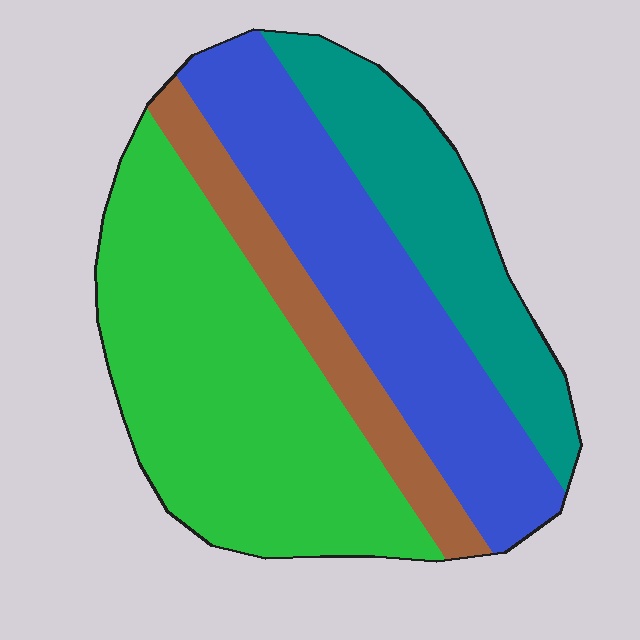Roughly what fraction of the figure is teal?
Teal covers around 20% of the figure.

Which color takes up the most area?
Green, at roughly 40%.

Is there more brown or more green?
Green.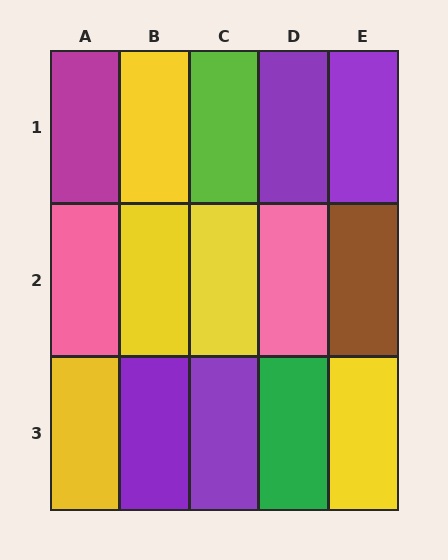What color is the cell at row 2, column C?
Yellow.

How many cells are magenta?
1 cell is magenta.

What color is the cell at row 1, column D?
Purple.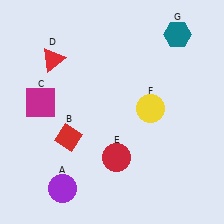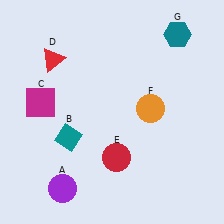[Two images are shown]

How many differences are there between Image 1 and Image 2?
There are 2 differences between the two images.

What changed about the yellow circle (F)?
In Image 1, F is yellow. In Image 2, it changed to orange.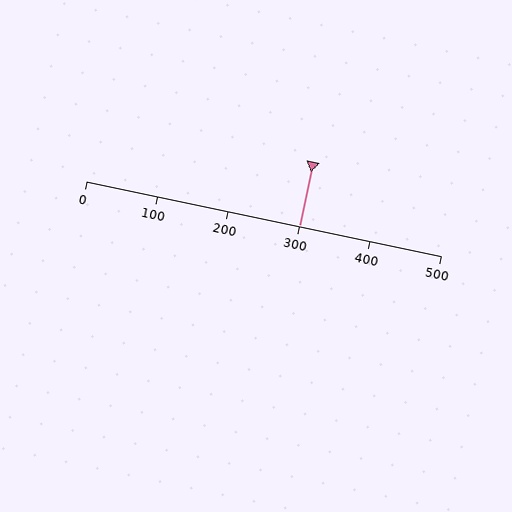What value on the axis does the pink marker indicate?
The marker indicates approximately 300.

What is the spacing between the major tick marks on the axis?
The major ticks are spaced 100 apart.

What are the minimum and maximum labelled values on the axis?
The axis runs from 0 to 500.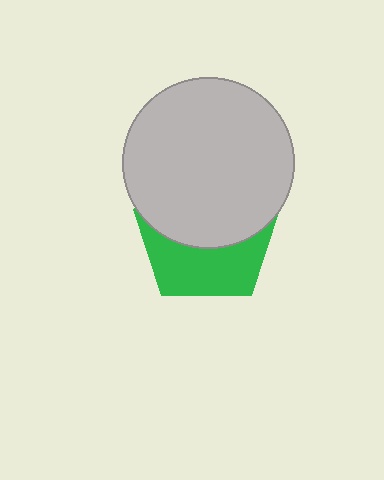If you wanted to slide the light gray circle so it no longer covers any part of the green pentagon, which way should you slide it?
Slide it up — that is the most direct way to separate the two shapes.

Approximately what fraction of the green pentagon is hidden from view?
Roughly 56% of the green pentagon is hidden behind the light gray circle.